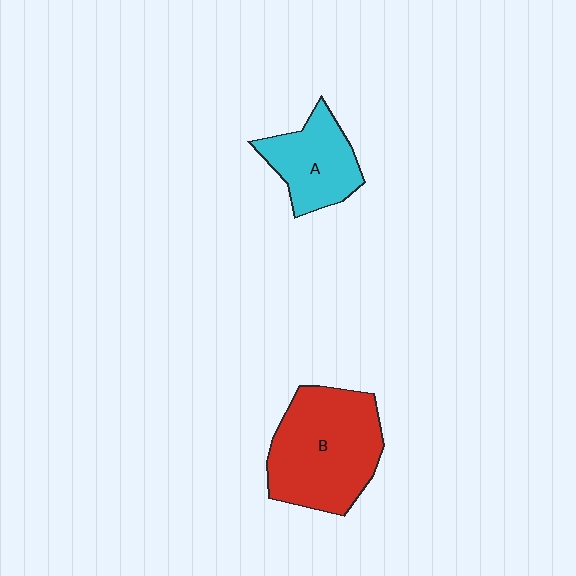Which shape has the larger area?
Shape B (red).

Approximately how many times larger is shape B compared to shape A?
Approximately 1.7 times.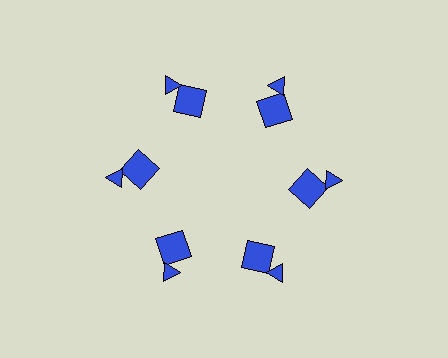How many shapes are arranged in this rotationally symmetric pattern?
There are 12 shapes, arranged in 6 groups of 2.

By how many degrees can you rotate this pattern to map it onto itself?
The pattern maps onto itself every 60 degrees of rotation.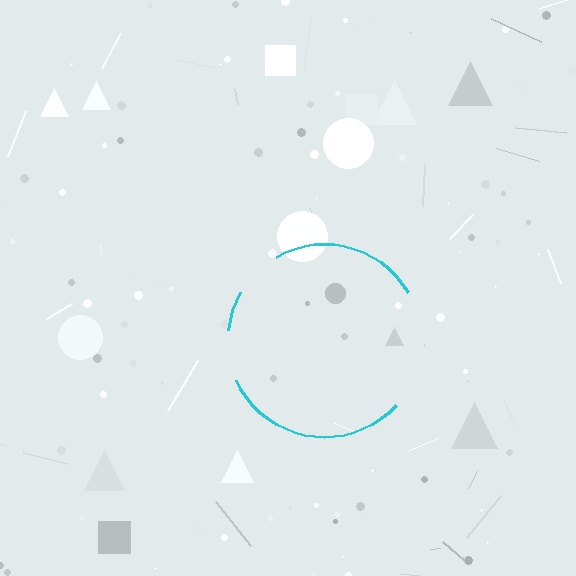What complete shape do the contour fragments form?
The contour fragments form a circle.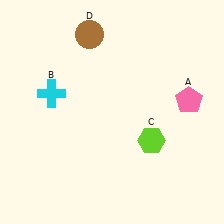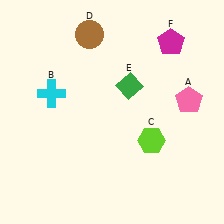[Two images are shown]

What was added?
A green diamond (E), a magenta pentagon (F) were added in Image 2.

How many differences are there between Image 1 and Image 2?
There are 2 differences between the two images.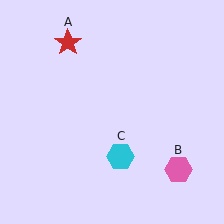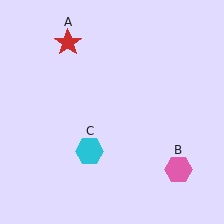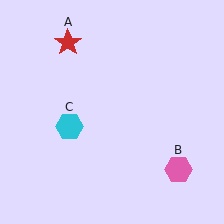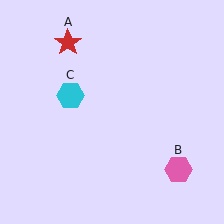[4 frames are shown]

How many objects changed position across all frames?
1 object changed position: cyan hexagon (object C).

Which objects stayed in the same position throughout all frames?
Red star (object A) and pink hexagon (object B) remained stationary.